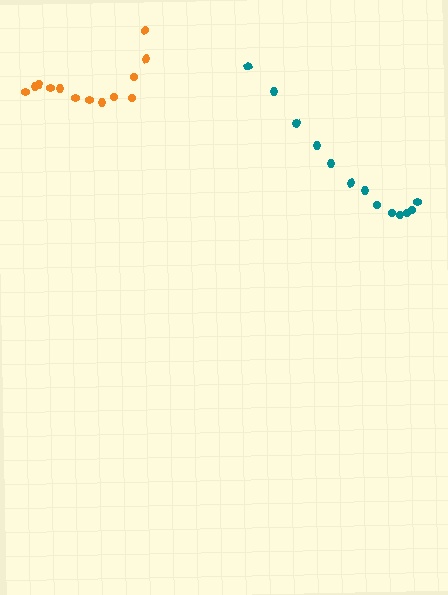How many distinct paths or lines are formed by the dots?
There are 2 distinct paths.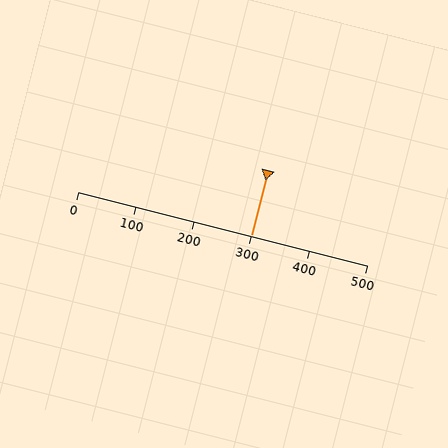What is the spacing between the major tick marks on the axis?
The major ticks are spaced 100 apart.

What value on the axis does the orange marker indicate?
The marker indicates approximately 300.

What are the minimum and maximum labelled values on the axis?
The axis runs from 0 to 500.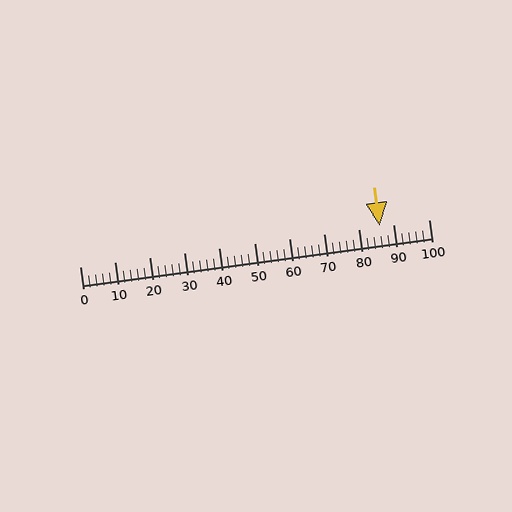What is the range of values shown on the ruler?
The ruler shows values from 0 to 100.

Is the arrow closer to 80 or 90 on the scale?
The arrow is closer to 90.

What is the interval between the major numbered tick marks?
The major tick marks are spaced 10 units apart.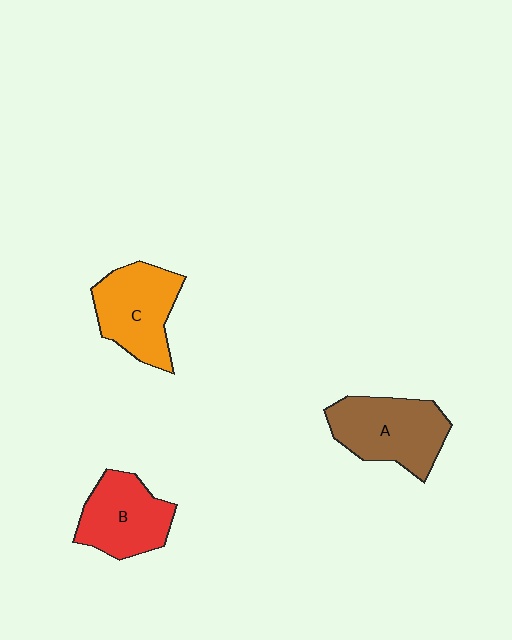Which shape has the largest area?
Shape A (brown).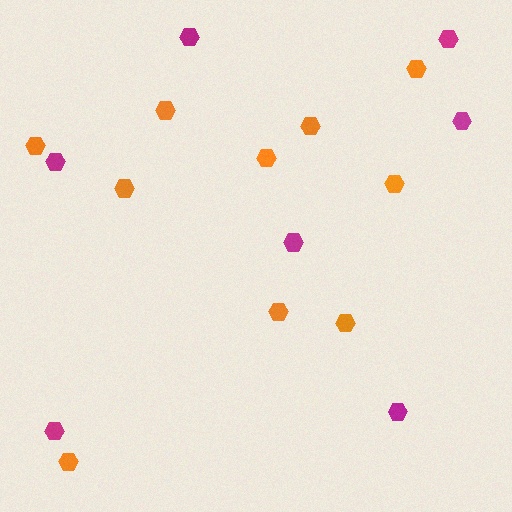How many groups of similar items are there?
There are 2 groups: one group of orange hexagons (10) and one group of magenta hexagons (7).